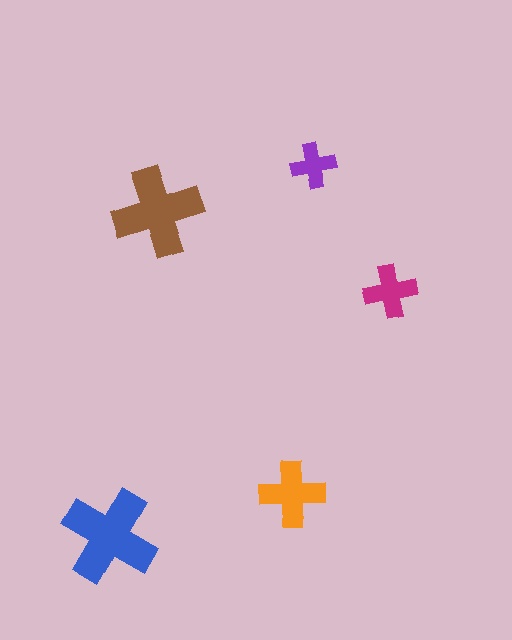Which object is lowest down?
The blue cross is bottommost.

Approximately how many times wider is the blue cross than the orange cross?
About 1.5 times wider.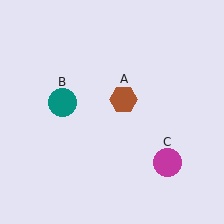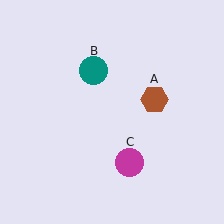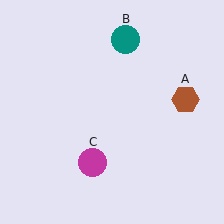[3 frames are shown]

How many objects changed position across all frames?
3 objects changed position: brown hexagon (object A), teal circle (object B), magenta circle (object C).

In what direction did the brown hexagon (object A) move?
The brown hexagon (object A) moved right.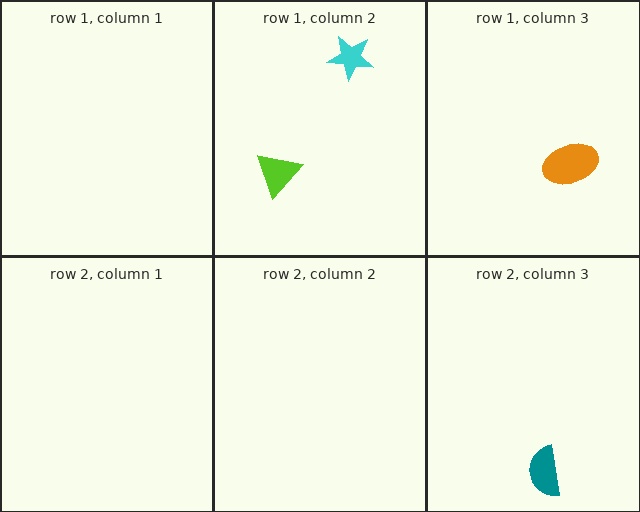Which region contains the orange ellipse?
The row 1, column 3 region.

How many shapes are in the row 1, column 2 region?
2.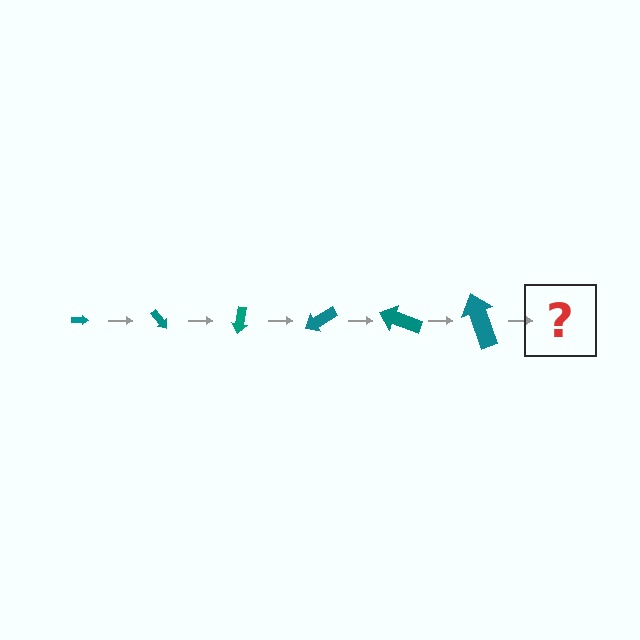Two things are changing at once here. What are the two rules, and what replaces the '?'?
The two rules are that the arrow grows larger each step and it rotates 50 degrees each step. The '?' should be an arrow, larger than the previous one and rotated 300 degrees from the start.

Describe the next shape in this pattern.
It should be an arrow, larger than the previous one and rotated 300 degrees from the start.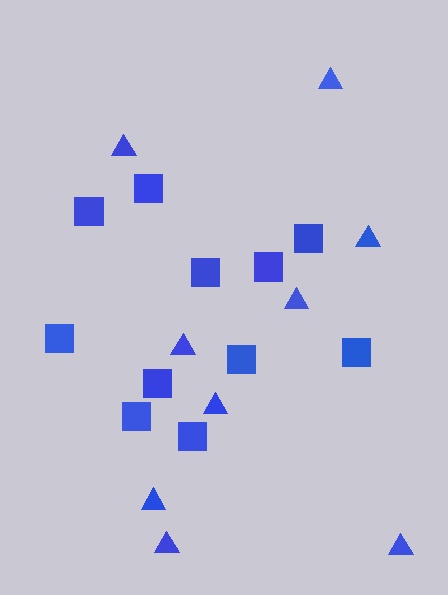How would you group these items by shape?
There are 2 groups: one group of triangles (9) and one group of squares (11).